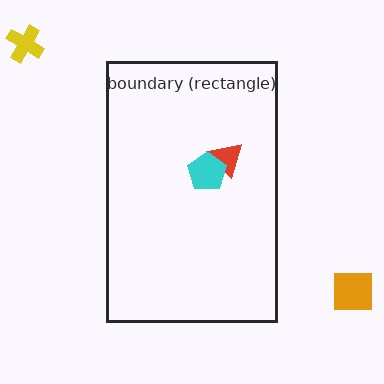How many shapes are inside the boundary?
2 inside, 2 outside.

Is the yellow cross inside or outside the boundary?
Outside.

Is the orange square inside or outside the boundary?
Outside.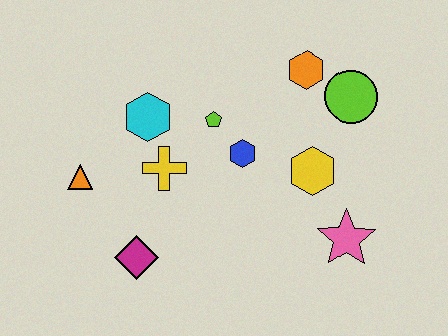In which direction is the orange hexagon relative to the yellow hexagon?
The orange hexagon is above the yellow hexagon.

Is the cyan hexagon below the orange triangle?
No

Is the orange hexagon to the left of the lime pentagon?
No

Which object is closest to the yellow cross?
The cyan hexagon is closest to the yellow cross.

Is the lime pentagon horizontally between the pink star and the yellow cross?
Yes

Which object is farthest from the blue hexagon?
The orange triangle is farthest from the blue hexagon.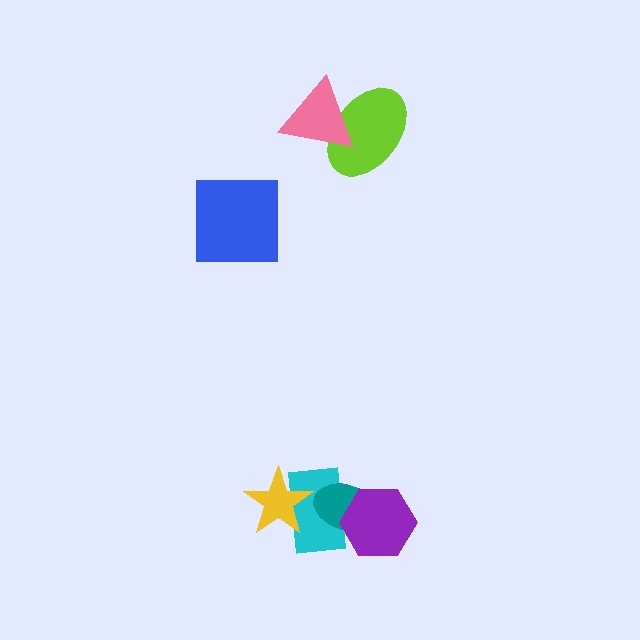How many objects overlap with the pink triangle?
1 object overlaps with the pink triangle.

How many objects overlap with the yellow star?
1 object overlaps with the yellow star.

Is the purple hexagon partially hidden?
No, no other shape covers it.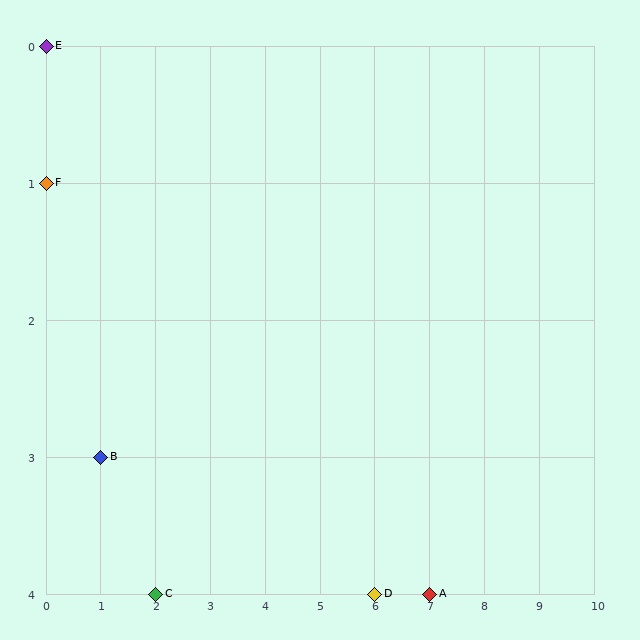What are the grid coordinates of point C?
Point C is at grid coordinates (2, 4).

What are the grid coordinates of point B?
Point B is at grid coordinates (1, 3).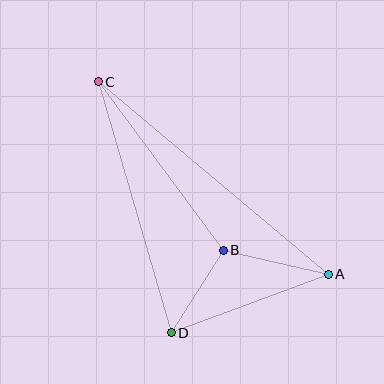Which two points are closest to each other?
Points B and D are closest to each other.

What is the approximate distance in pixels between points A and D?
The distance between A and D is approximately 167 pixels.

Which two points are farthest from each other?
Points A and C are farthest from each other.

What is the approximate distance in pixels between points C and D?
The distance between C and D is approximately 262 pixels.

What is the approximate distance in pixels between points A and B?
The distance between A and B is approximately 108 pixels.